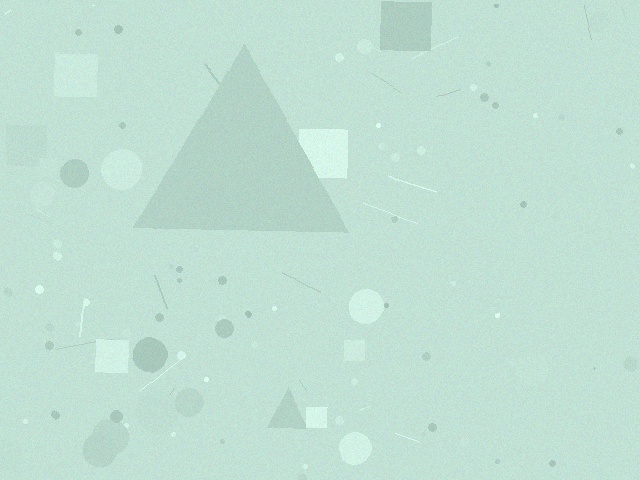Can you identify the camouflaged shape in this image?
The camouflaged shape is a triangle.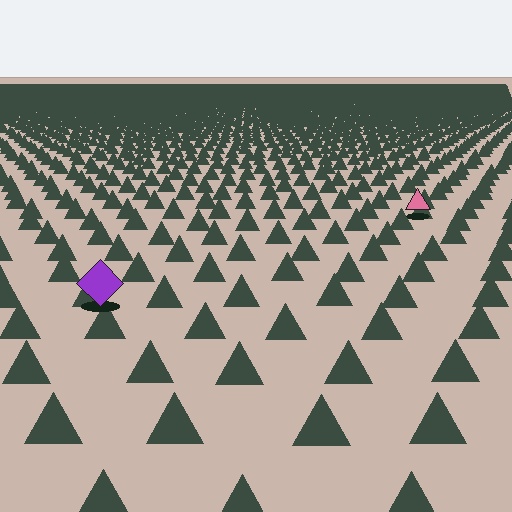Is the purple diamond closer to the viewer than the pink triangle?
Yes. The purple diamond is closer — you can tell from the texture gradient: the ground texture is coarser near it.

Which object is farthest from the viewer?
The pink triangle is farthest from the viewer. It appears smaller and the ground texture around it is denser.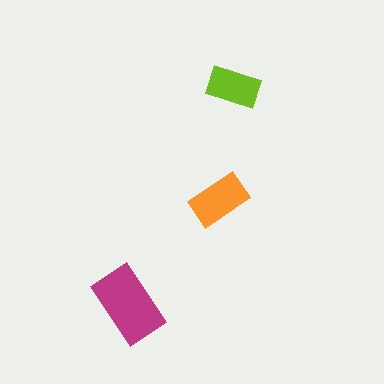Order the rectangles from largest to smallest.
the magenta one, the orange one, the lime one.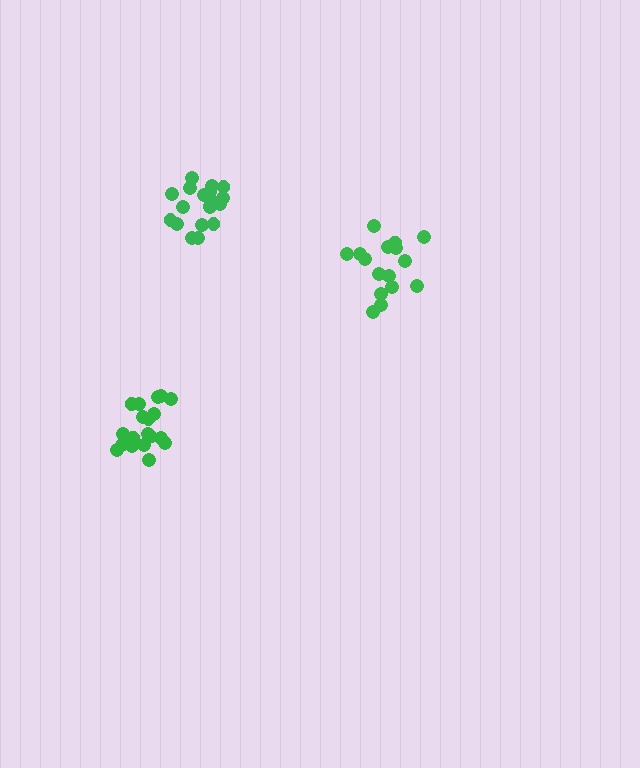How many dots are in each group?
Group 1: 19 dots, Group 2: 16 dots, Group 3: 19 dots (54 total).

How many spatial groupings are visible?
There are 3 spatial groupings.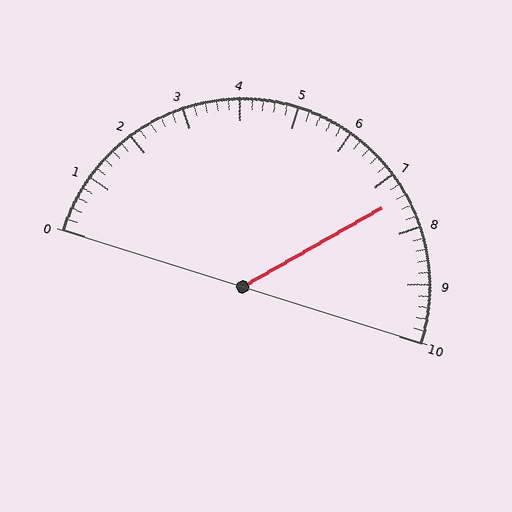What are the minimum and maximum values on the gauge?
The gauge ranges from 0 to 10.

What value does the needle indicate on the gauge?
The needle indicates approximately 7.4.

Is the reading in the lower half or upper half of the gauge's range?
The reading is in the upper half of the range (0 to 10).